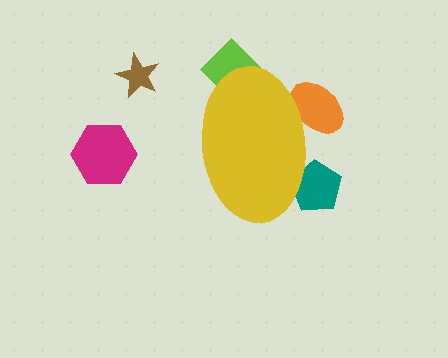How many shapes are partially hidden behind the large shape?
3 shapes are partially hidden.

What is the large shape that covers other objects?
A yellow ellipse.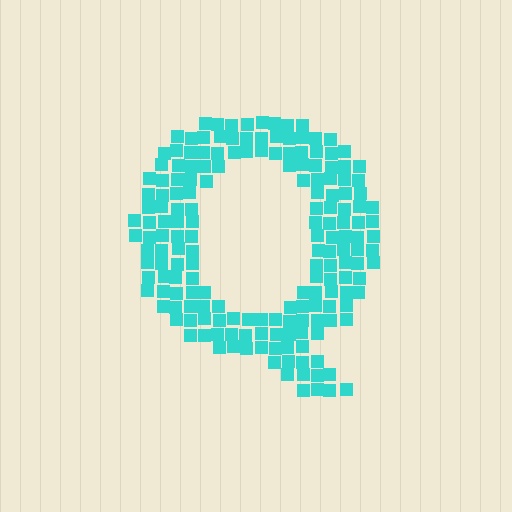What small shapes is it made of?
It is made of small squares.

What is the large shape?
The large shape is the letter Q.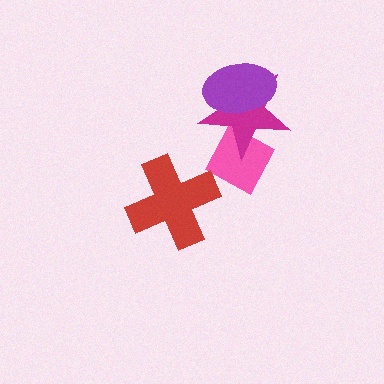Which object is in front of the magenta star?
The purple ellipse is in front of the magenta star.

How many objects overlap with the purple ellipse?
1 object overlaps with the purple ellipse.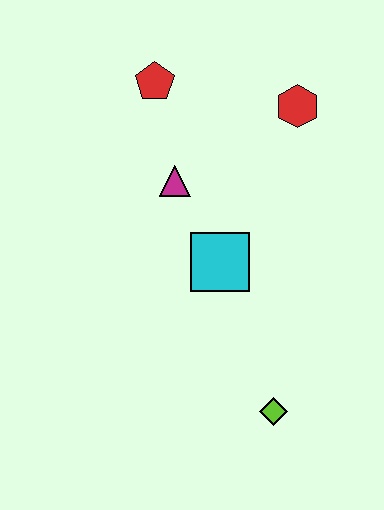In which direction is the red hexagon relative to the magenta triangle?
The red hexagon is to the right of the magenta triangle.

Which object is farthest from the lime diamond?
The red pentagon is farthest from the lime diamond.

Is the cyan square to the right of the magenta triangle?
Yes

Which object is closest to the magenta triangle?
The cyan square is closest to the magenta triangle.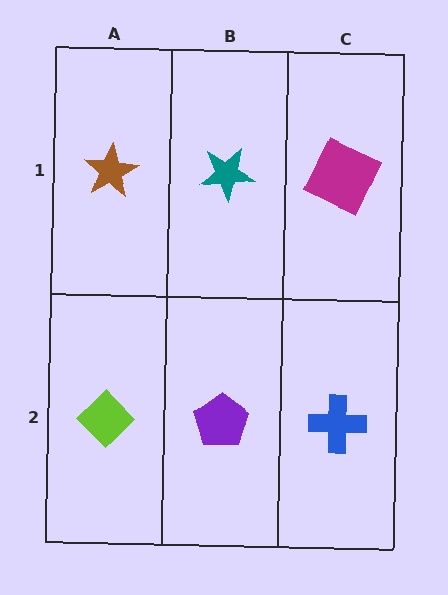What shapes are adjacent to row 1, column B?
A purple pentagon (row 2, column B), a brown star (row 1, column A), a magenta square (row 1, column C).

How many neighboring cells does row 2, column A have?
2.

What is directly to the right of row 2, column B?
A blue cross.